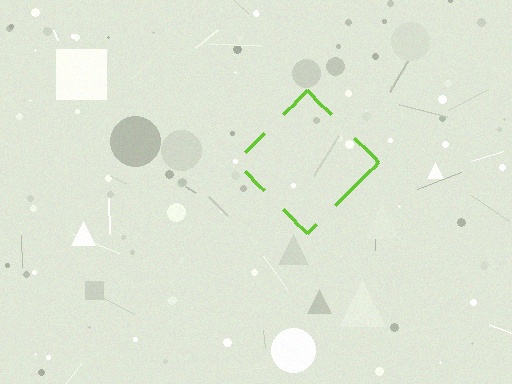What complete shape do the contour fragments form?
The contour fragments form a diamond.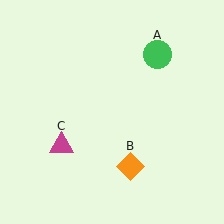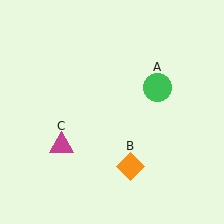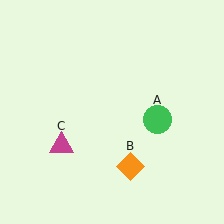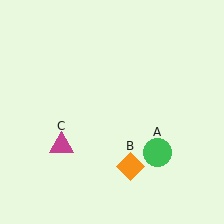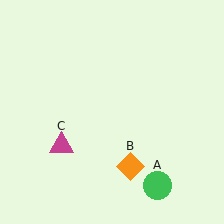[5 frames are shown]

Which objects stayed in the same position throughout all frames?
Orange diamond (object B) and magenta triangle (object C) remained stationary.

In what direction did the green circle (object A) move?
The green circle (object A) moved down.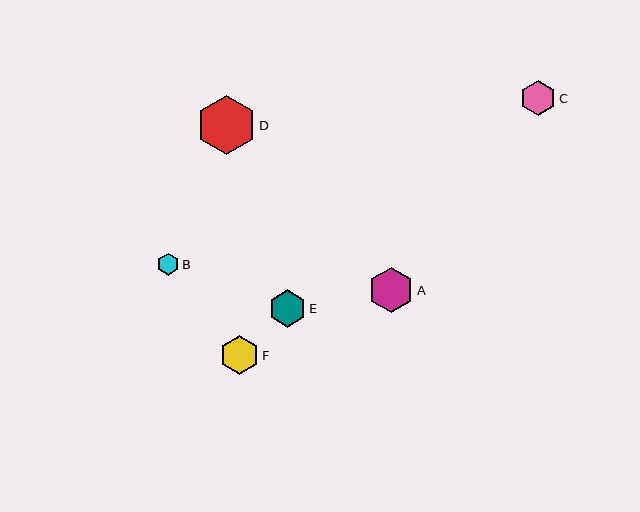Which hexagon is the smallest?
Hexagon B is the smallest with a size of approximately 21 pixels.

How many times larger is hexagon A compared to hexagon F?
Hexagon A is approximately 1.2 times the size of hexagon F.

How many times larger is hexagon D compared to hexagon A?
Hexagon D is approximately 1.3 times the size of hexagon A.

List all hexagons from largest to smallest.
From largest to smallest: D, A, F, E, C, B.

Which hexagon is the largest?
Hexagon D is the largest with a size of approximately 59 pixels.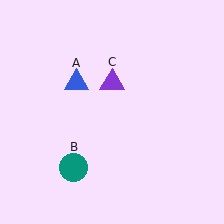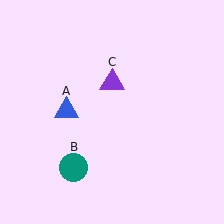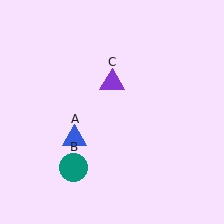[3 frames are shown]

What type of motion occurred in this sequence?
The blue triangle (object A) rotated counterclockwise around the center of the scene.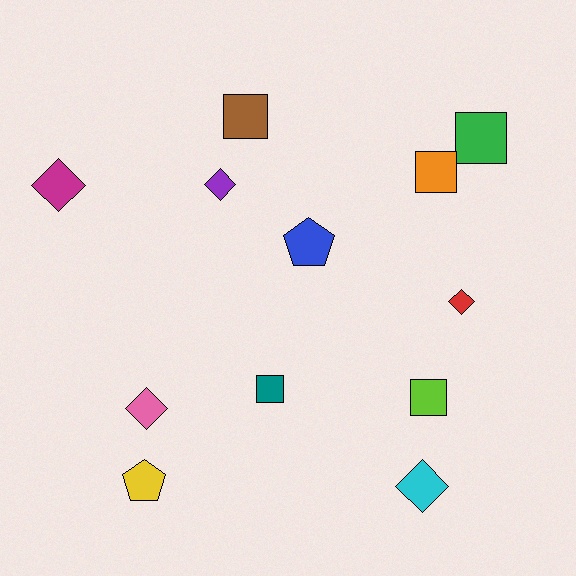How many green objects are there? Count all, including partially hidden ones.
There is 1 green object.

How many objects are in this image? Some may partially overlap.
There are 12 objects.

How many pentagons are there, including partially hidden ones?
There are 2 pentagons.